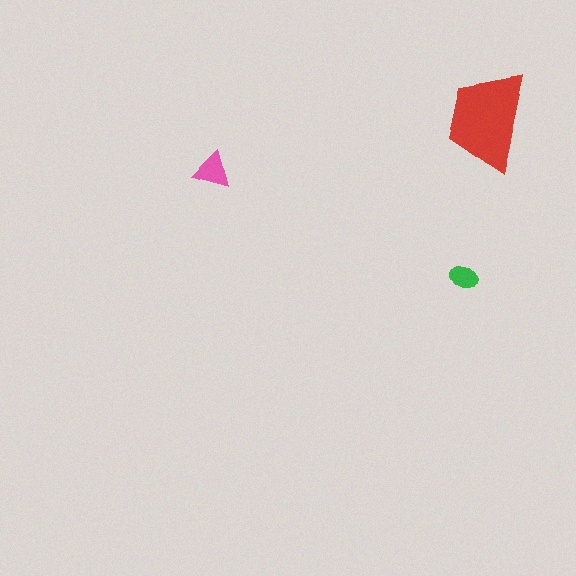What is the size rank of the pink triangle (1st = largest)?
2nd.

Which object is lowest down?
The green ellipse is bottommost.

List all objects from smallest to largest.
The green ellipse, the pink triangle, the red trapezoid.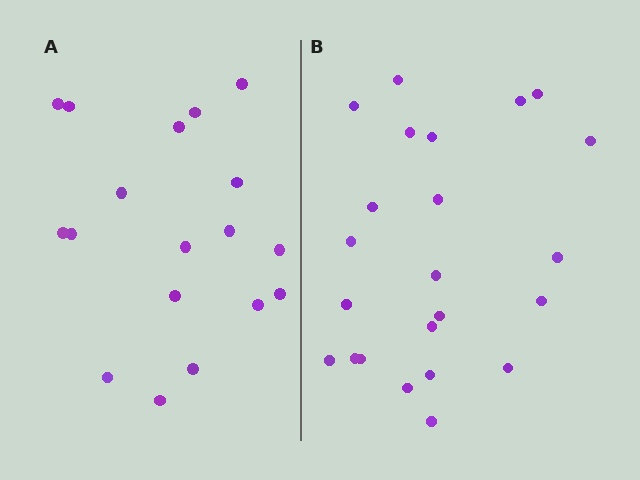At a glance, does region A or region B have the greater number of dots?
Region B (the right region) has more dots.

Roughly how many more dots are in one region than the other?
Region B has about 5 more dots than region A.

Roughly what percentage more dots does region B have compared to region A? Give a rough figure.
About 30% more.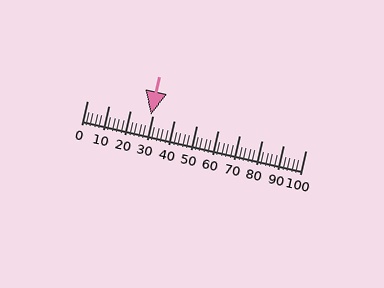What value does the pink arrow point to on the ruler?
The pink arrow points to approximately 29.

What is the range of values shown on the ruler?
The ruler shows values from 0 to 100.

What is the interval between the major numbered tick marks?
The major tick marks are spaced 10 units apart.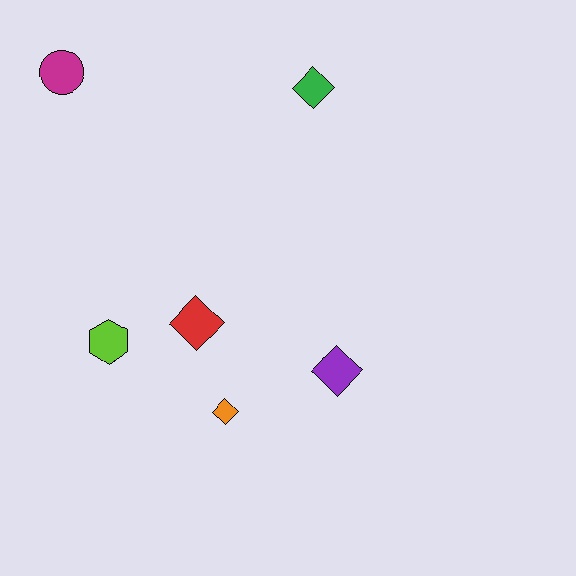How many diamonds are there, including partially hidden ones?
There are 4 diamonds.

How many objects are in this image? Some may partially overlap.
There are 6 objects.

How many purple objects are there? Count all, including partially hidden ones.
There is 1 purple object.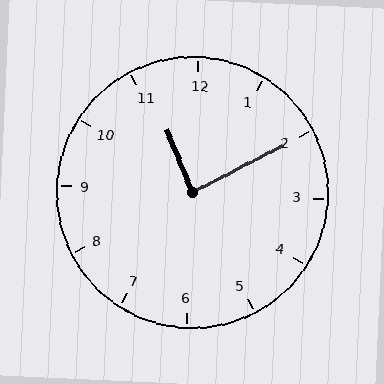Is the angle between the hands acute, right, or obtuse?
It is right.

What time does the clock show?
11:10.